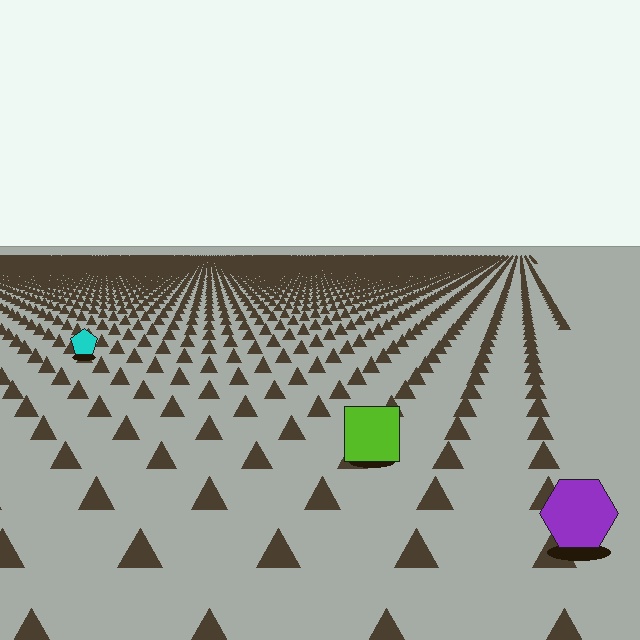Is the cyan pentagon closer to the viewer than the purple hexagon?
No. The purple hexagon is closer — you can tell from the texture gradient: the ground texture is coarser near it.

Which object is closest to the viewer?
The purple hexagon is closest. The texture marks near it are larger and more spread out.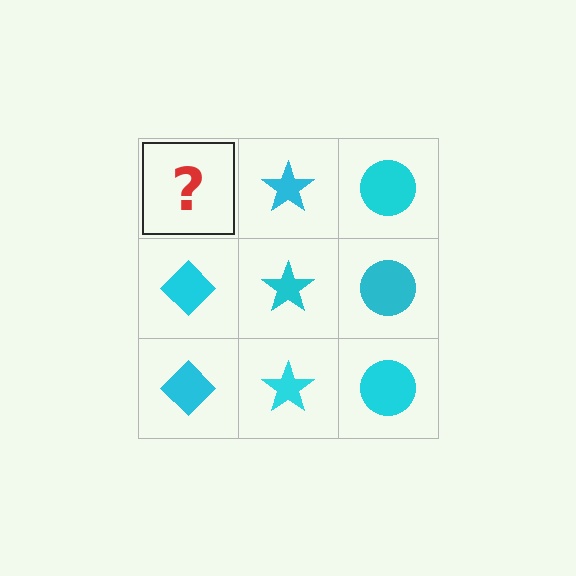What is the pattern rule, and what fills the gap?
The rule is that each column has a consistent shape. The gap should be filled with a cyan diamond.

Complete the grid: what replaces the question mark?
The question mark should be replaced with a cyan diamond.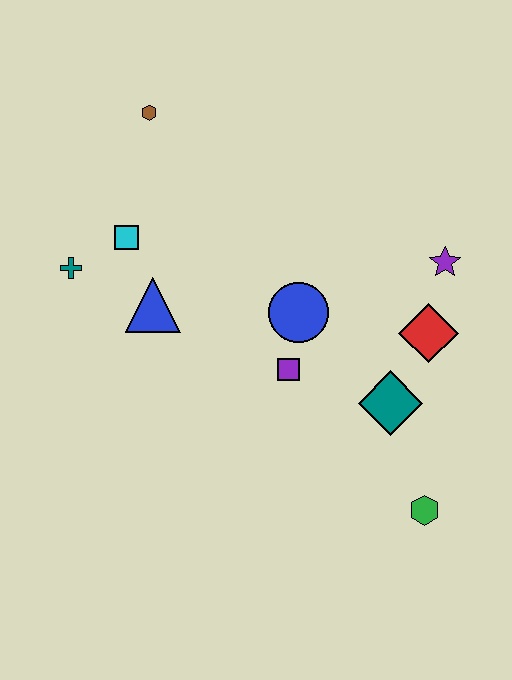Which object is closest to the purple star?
The red diamond is closest to the purple star.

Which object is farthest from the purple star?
The teal cross is farthest from the purple star.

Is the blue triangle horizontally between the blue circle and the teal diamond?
No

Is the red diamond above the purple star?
No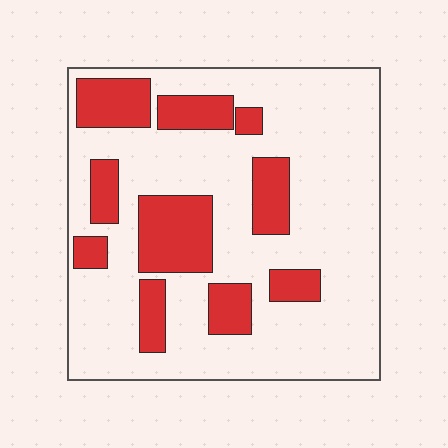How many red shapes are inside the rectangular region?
10.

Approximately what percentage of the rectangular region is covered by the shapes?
Approximately 25%.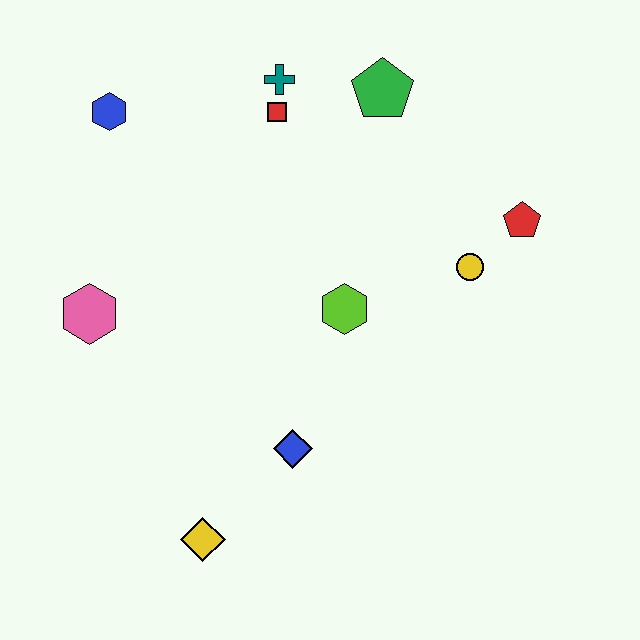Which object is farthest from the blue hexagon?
The yellow diamond is farthest from the blue hexagon.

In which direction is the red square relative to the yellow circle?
The red square is to the left of the yellow circle.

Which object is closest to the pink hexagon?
The blue hexagon is closest to the pink hexagon.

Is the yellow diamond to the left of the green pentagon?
Yes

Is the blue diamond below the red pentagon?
Yes